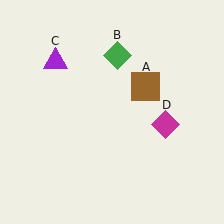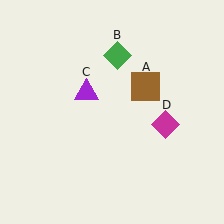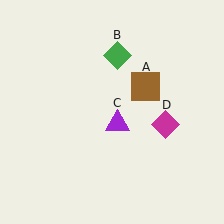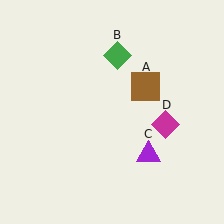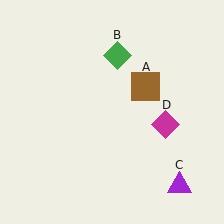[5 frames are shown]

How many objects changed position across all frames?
1 object changed position: purple triangle (object C).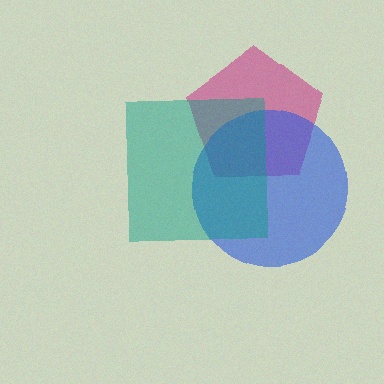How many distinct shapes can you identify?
There are 3 distinct shapes: a magenta pentagon, a blue circle, a teal square.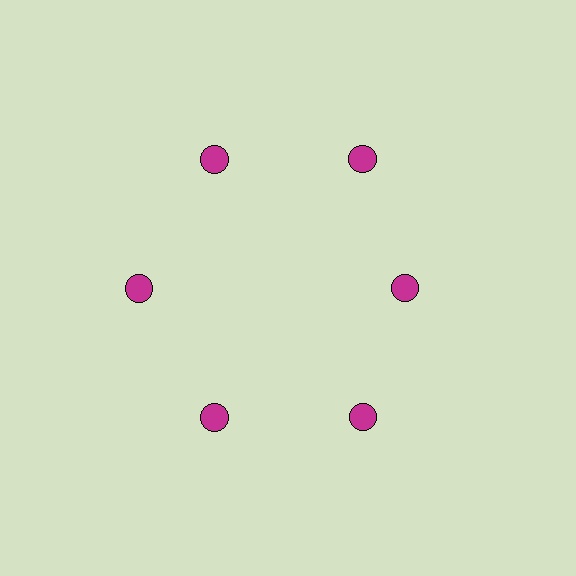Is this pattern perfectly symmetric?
No. The 6 magenta circles are arranged in a ring, but one element near the 3 o'clock position is pulled inward toward the center, breaking the 6-fold rotational symmetry.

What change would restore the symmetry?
The symmetry would be restored by moving it outward, back onto the ring so that all 6 circles sit at equal angles and equal distance from the center.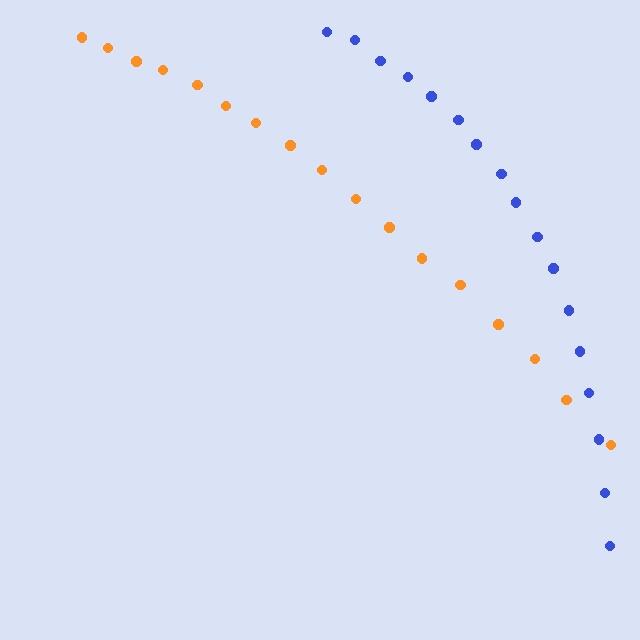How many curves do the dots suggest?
There are 2 distinct paths.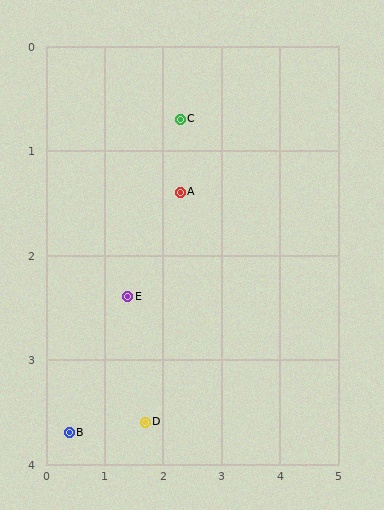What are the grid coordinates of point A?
Point A is at approximately (2.3, 1.4).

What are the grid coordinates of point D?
Point D is at approximately (1.7, 3.6).